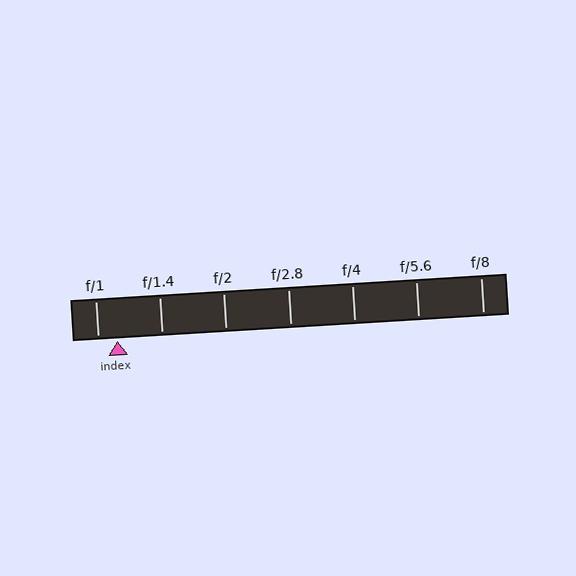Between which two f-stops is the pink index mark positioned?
The index mark is between f/1 and f/1.4.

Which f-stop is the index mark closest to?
The index mark is closest to f/1.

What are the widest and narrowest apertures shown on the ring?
The widest aperture shown is f/1 and the narrowest is f/8.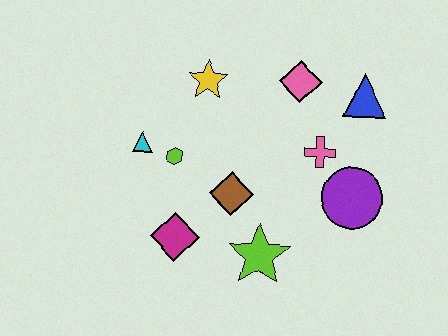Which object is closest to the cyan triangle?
The lime hexagon is closest to the cyan triangle.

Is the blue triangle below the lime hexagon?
No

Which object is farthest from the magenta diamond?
The blue triangle is farthest from the magenta diamond.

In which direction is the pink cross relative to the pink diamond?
The pink cross is below the pink diamond.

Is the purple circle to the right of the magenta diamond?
Yes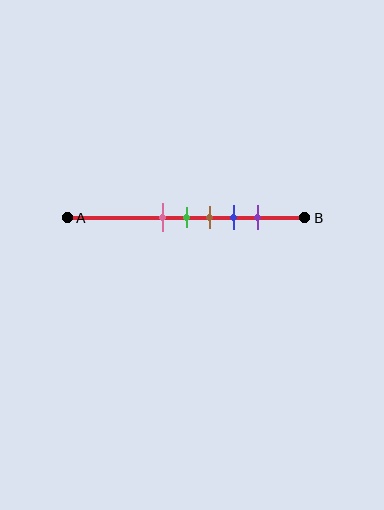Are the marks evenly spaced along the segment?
Yes, the marks are approximately evenly spaced.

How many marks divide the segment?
There are 5 marks dividing the segment.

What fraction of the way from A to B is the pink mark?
The pink mark is approximately 40% (0.4) of the way from A to B.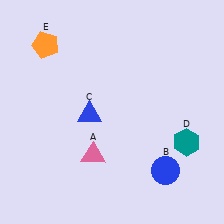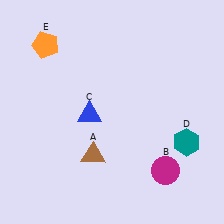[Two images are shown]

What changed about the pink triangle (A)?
In Image 1, A is pink. In Image 2, it changed to brown.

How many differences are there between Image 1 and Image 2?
There are 2 differences between the two images.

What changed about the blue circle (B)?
In Image 1, B is blue. In Image 2, it changed to magenta.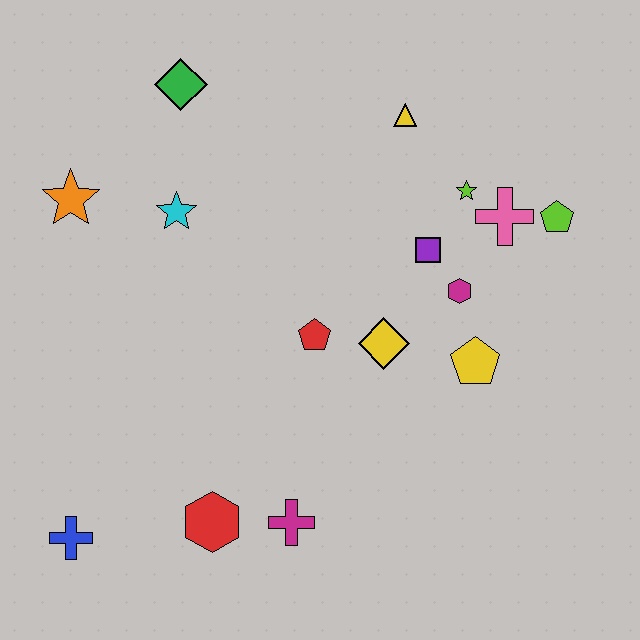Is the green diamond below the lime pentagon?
No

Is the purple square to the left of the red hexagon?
No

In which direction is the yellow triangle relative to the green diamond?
The yellow triangle is to the right of the green diamond.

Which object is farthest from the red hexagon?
The lime pentagon is farthest from the red hexagon.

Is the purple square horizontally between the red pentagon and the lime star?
Yes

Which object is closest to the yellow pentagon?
The magenta hexagon is closest to the yellow pentagon.